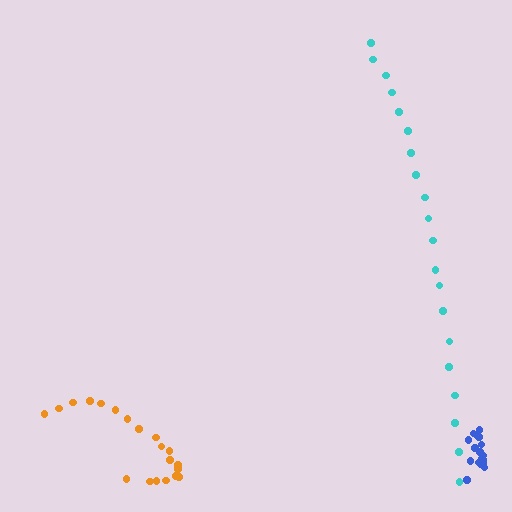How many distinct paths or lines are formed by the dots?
There are 3 distinct paths.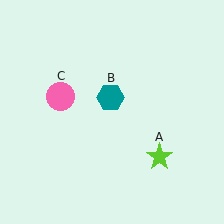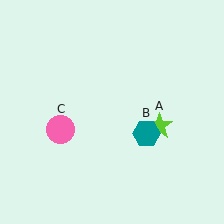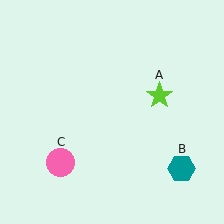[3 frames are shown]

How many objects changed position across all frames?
3 objects changed position: lime star (object A), teal hexagon (object B), pink circle (object C).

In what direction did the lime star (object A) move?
The lime star (object A) moved up.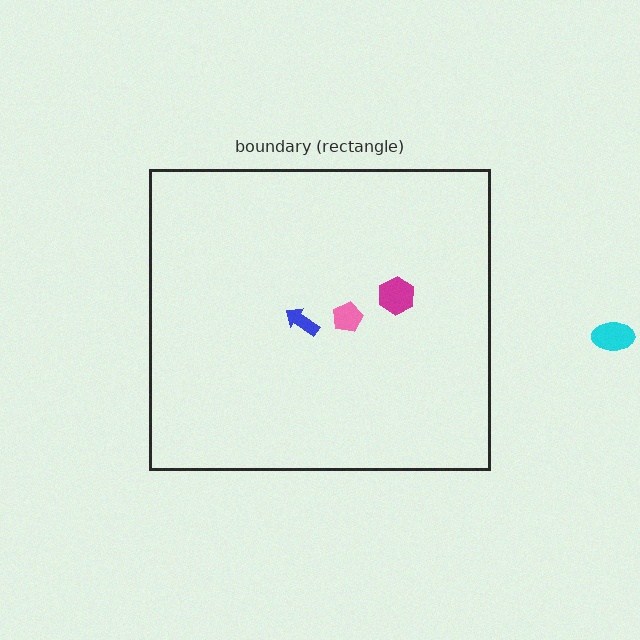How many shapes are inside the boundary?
3 inside, 1 outside.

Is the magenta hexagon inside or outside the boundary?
Inside.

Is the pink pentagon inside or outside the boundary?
Inside.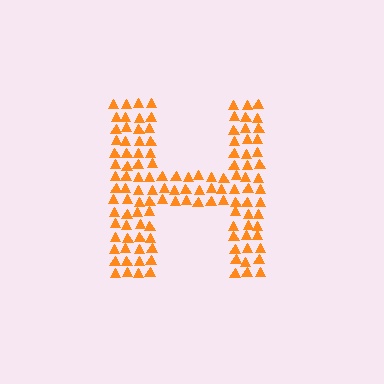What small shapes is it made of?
It is made of small triangles.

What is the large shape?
The large shape is the letter H.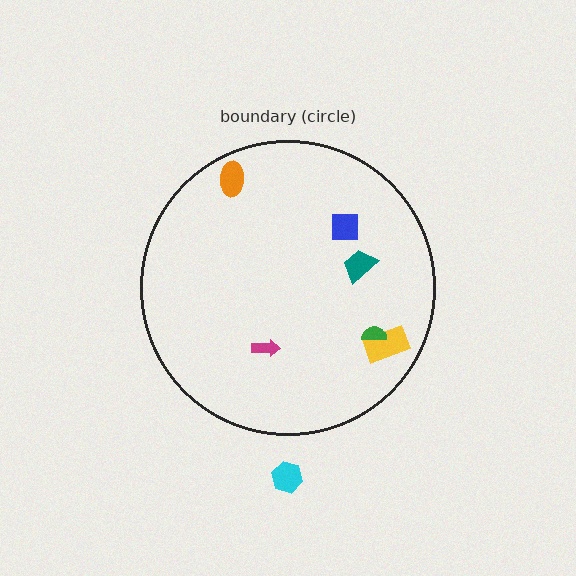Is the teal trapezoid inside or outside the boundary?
Inside.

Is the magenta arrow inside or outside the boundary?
Inside.